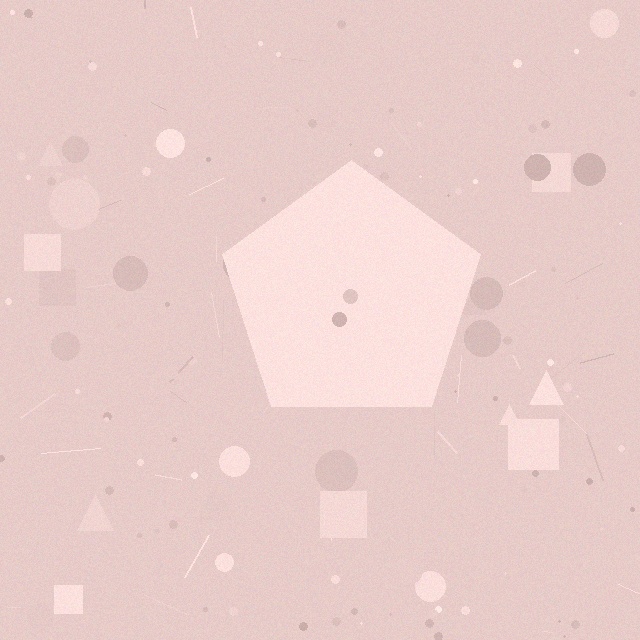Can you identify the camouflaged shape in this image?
The camouflaged shape is a pentagon.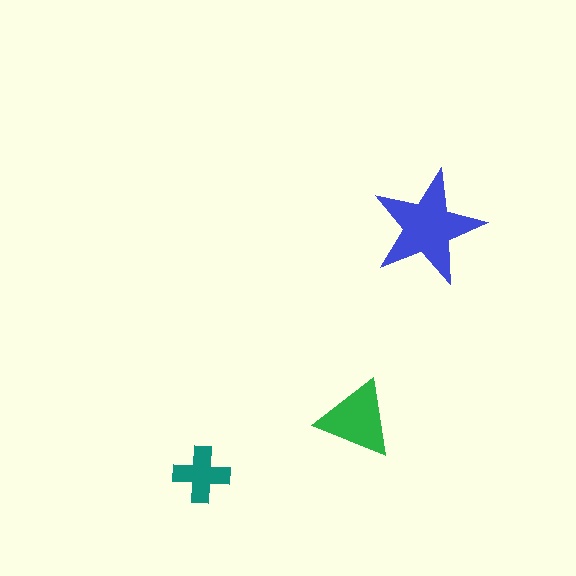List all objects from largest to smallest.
The blue star, the green triangle, the teal cross.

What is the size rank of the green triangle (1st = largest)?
2nd.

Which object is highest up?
The blue star is topmost.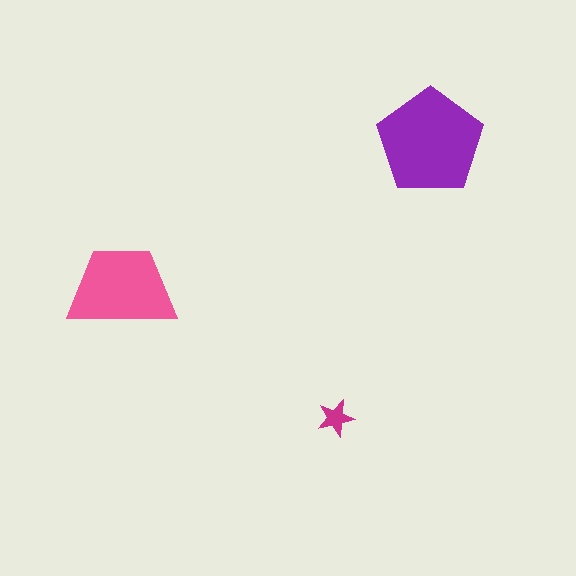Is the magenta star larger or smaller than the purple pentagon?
Smaller.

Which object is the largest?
The purple pentagon.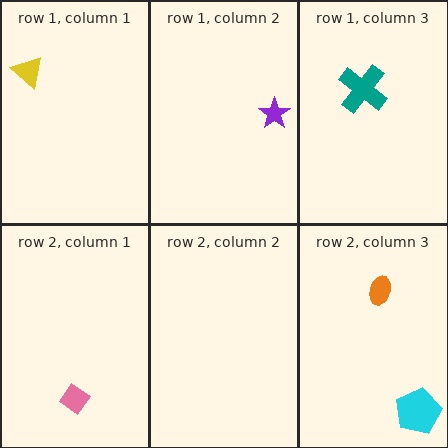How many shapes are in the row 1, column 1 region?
1.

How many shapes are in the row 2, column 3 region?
2.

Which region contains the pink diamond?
The row 2, column 1 region.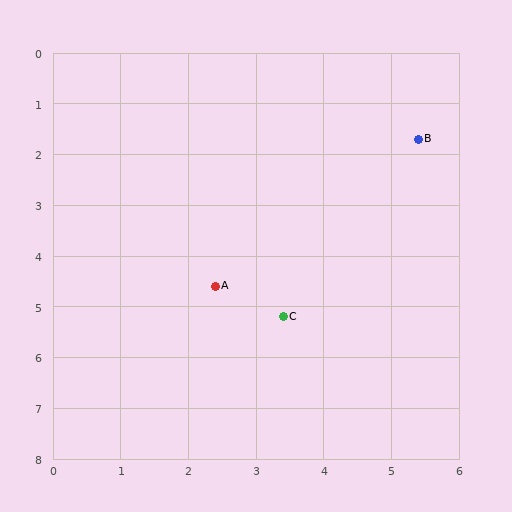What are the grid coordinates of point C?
Point C is at approximately (3.4, 5.2).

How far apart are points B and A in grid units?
Points B and A are about 4.2 grid units apart.